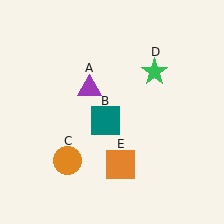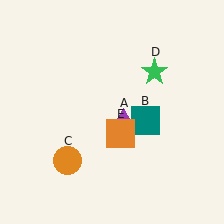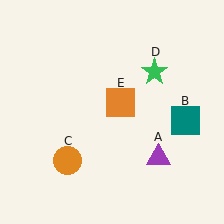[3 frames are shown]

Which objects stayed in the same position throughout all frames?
Orange circle (object C) and green star (object D) remained stationary.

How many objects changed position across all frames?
3 objects changed position: purple triangle (object A), teal square (object B), orange square (object E).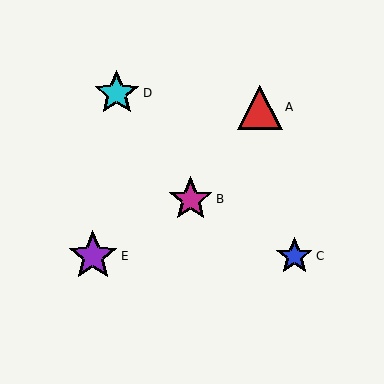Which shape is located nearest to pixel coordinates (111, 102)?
The cyan star (labeled D) at (117, 93) is nearest to that location.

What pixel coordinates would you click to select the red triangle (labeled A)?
Click at (260, 107) to select the red triangle A.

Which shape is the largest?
The purple star (labeled E) is the largest.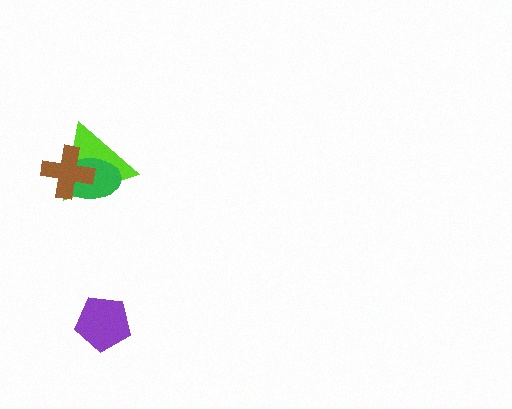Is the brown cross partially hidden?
No, no other shape covers it.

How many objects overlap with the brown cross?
2 objects overlap with the brown cross.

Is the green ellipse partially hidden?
Yes, it is partially covered by another shape.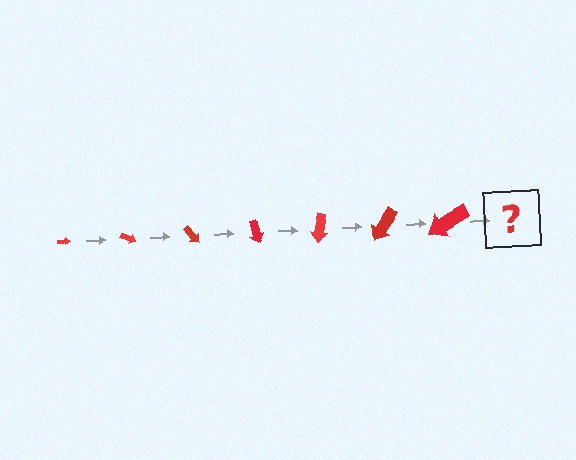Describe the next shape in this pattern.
It should be an arrow, larger than the previous one and rotated 175 degrees from the start.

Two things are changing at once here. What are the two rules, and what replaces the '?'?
The two rules are that the arrow grows larger each step and it rotates 25 degrees each step. The '?' should be an arrow, larger than the previous one and rotated 175 degrees from the start.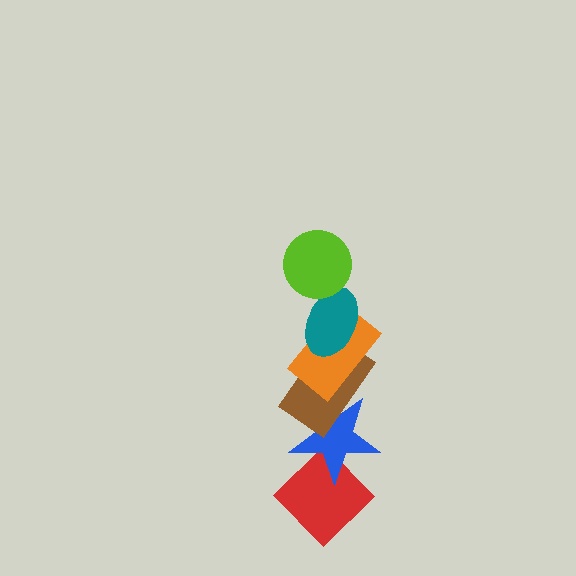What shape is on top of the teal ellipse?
The lime circle is on top of the teal ellipse.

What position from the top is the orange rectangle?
The orange rectangle is 3rd from the top.